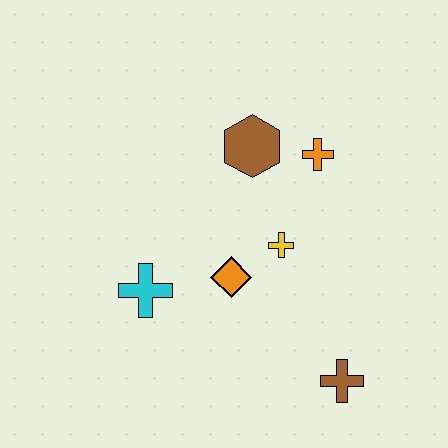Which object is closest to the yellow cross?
The orange diamond is closest to the yellow cross.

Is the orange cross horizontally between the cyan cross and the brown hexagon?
No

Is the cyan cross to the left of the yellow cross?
Yes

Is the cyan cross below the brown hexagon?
Yes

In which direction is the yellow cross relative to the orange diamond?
The yellow cross is to the right of the orange diamond.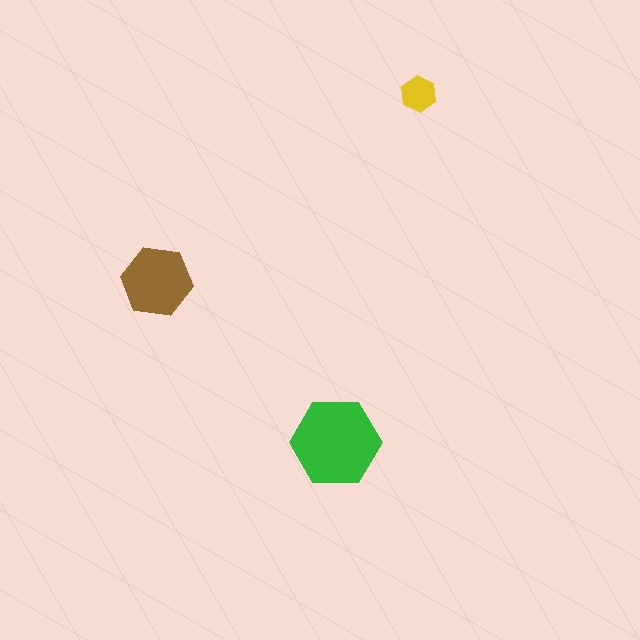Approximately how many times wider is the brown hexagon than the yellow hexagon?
About 2 times wider.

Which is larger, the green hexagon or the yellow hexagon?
The green one.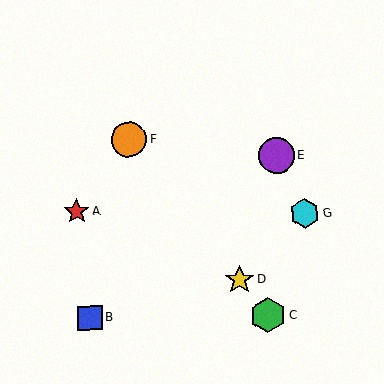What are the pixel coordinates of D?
Object D is at (240, 280).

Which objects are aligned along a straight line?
Objects C, D, F are aligned along a straight line.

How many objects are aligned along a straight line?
3 objects (C, D, F) are aligned along a straight line.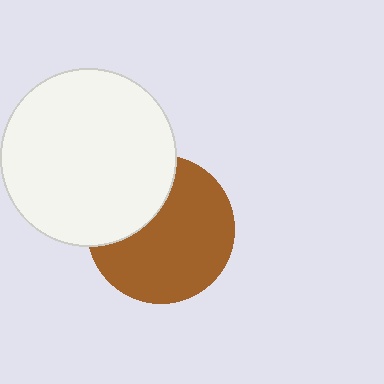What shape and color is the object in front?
The object in front is a white circle.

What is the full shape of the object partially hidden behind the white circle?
The partially hidden object is a brown circle.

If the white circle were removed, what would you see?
You would see the complete brown circle.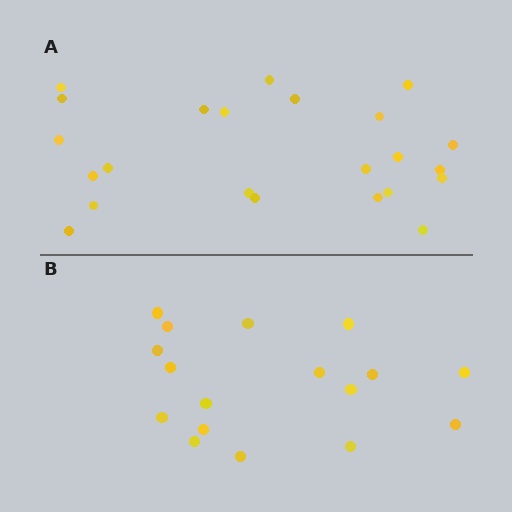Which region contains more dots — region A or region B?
Region A (the top region) has more dots.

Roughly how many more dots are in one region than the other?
Region A has about 6 more dots than region B.